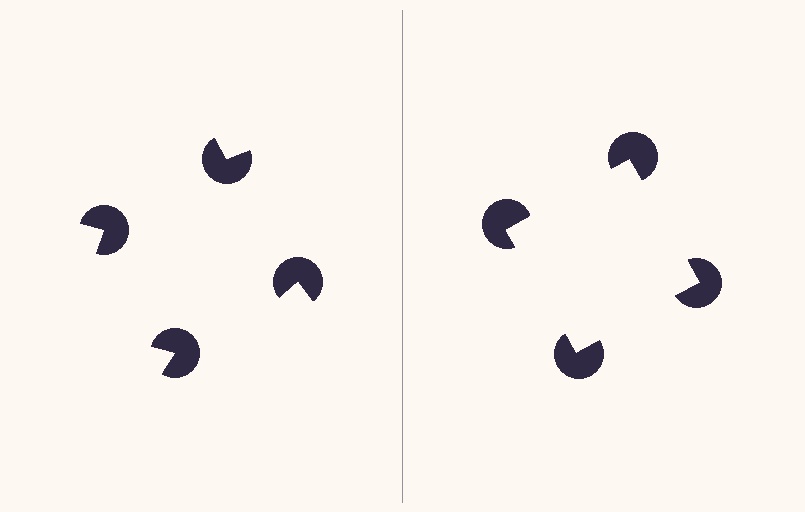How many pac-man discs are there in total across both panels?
8 — 4 on each side.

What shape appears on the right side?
An illusory square.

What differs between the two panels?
The pac-man discs are positioned identically on both sides; only the wedge orientations differ. On the right they align to a square; on the left they are misaligned.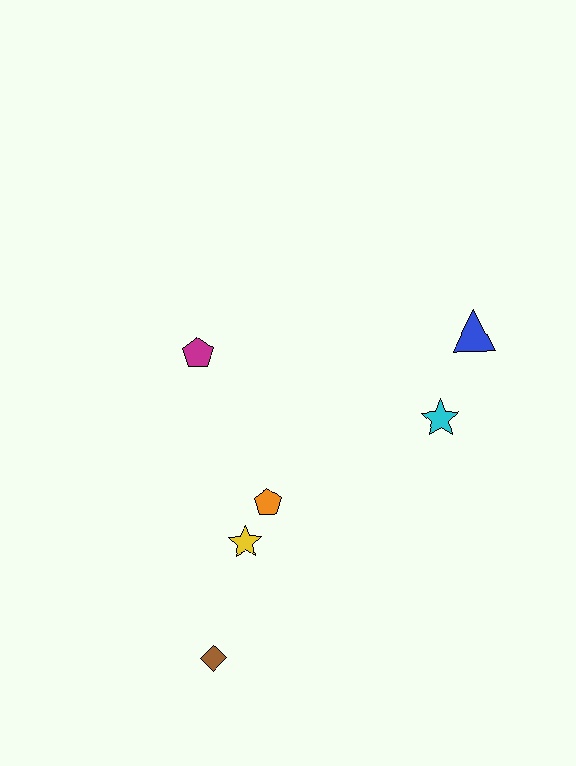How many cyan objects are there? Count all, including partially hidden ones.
There is 1 cyan object.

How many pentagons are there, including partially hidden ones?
There are 2 pentagons.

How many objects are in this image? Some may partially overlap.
There are 6 objects.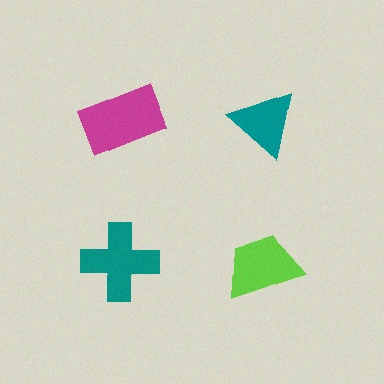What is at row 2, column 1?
A teal cross.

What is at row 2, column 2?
A lime trapezoid.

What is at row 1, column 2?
A teal triangle.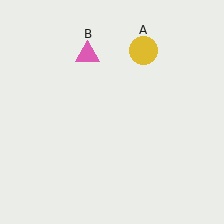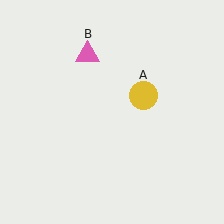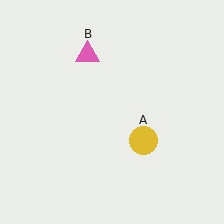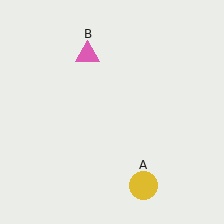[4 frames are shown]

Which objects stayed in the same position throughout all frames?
Pink triangle (object B) remained stationary.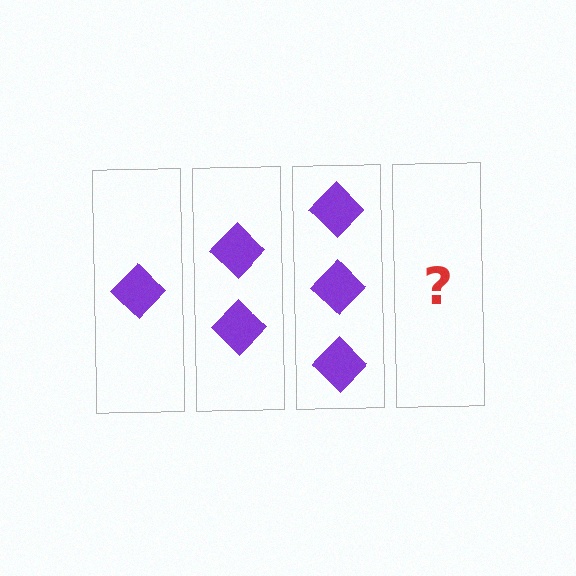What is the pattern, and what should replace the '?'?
The pattern is that each step adds one more diamond. The '?' should be 4 diamonds.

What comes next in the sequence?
The next element should be 4 diamonds.